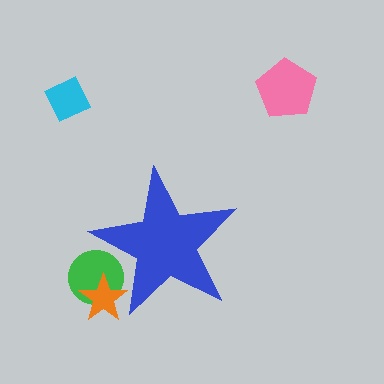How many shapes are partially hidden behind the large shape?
2 shapes are partially hidden.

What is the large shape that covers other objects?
A blue star.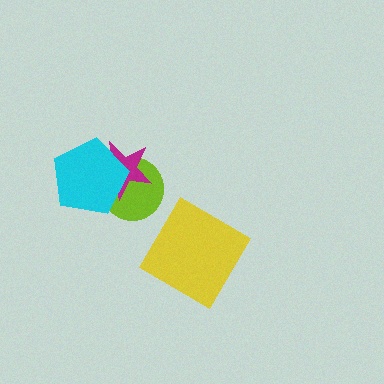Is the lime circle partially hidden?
Yes, it is partially covered by another shape.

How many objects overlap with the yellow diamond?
0 objects overlap with the yellow diamond.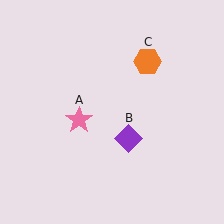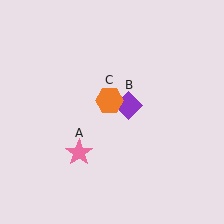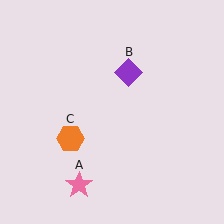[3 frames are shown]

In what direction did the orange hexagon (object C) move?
The orange hexagon (object C) moved down and to the left.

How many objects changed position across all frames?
3 objects changed position: pink star (object A), purple diamond (object B), orange hexagon (object C).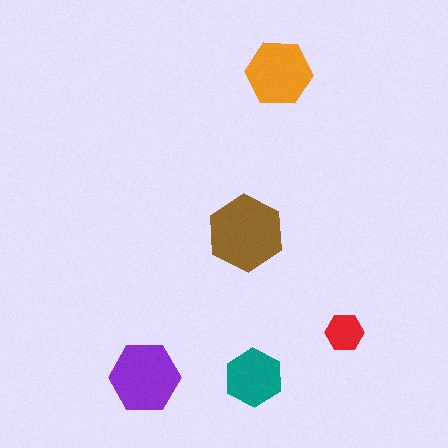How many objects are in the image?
There are 5 objects in the image.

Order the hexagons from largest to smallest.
the brown one, the purple one, the orange one, the teal one, the red one.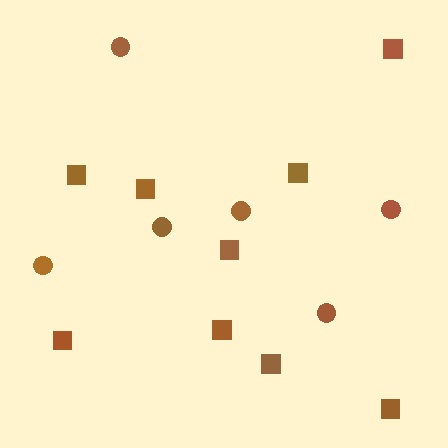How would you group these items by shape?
There are 2 groups: one group of circles (6) and one group of squares (9).